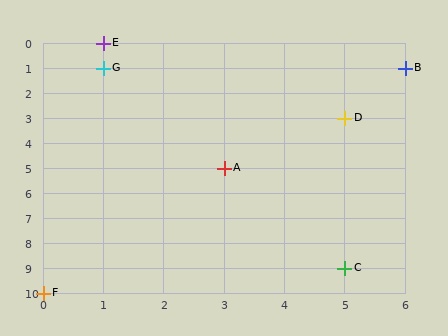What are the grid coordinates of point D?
Point D is at grid coordinates (5, 3).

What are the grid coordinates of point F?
Point F is at grid coordinates (0, 10).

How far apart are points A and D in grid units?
Points A and D are 2 columns and 2 rows apart (about 2.8 grid units diagonally).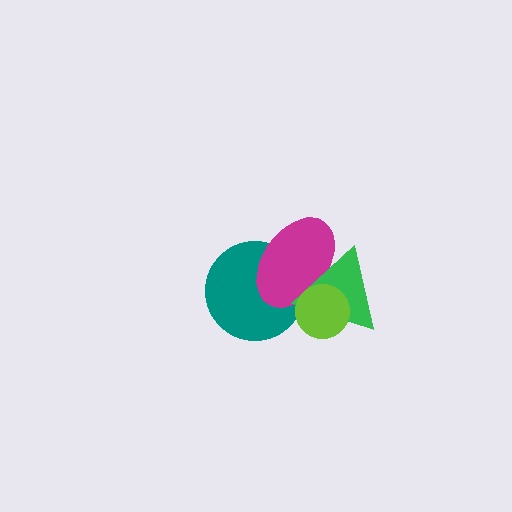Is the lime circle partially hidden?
No, no other shape covers it.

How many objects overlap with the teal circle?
2 objects overlap with the teal circle.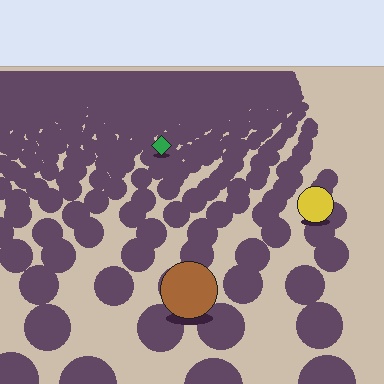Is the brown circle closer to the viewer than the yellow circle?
Yes. The brown circle is closer — you can tell from the texture gradient: the ground texture is coarser near it.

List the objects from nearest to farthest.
From nearest to farthest: the brown circle, the yellow circle, the green diamond.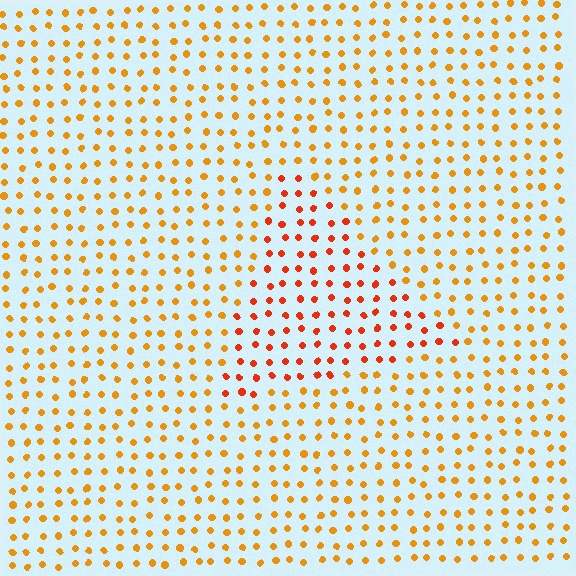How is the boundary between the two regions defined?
The boundary is defined purely by a slight shift in hue (about 28 degrees). Spacing, size, and orientation are identical on both sides.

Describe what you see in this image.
The image is filled with small orange elements in a uniform arrangement. A triangle-shaped region is visible where the elements are tinted to a slightly different hue, forming a subtle color boundary.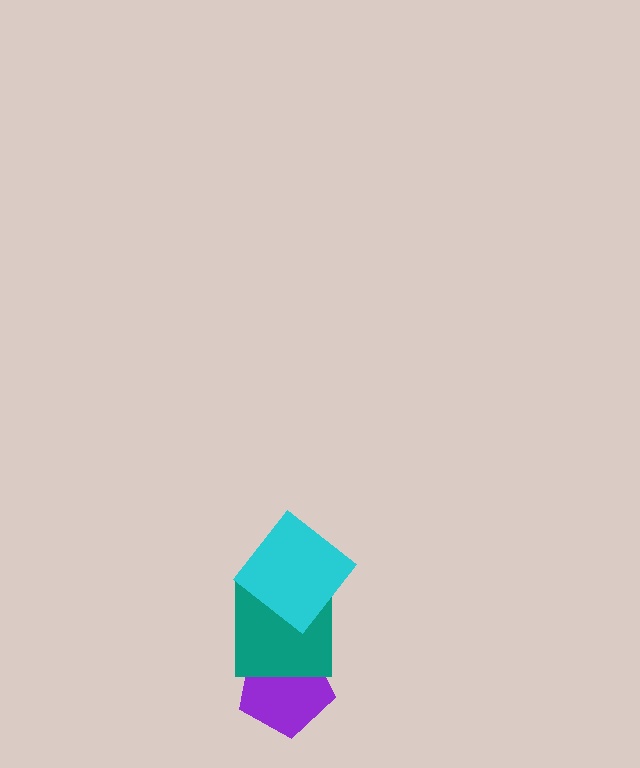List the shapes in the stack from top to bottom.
From top to bottom: the cyan diamond, the teal square, the purple pentagon.